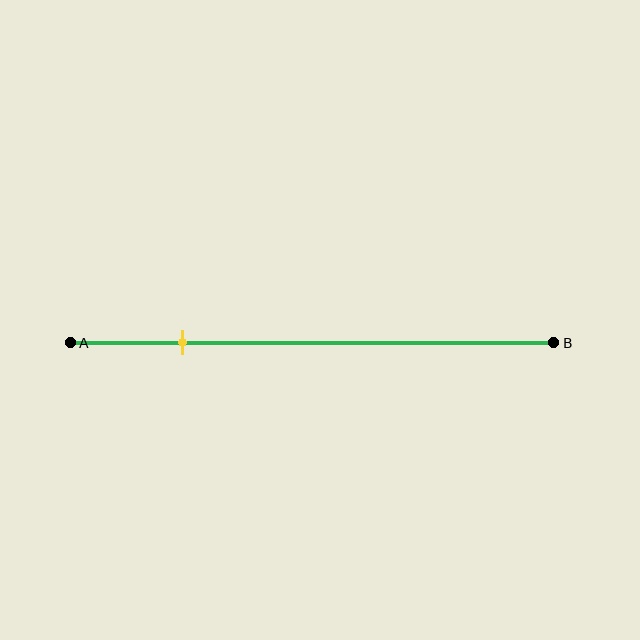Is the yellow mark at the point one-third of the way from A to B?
No, the mark is at about 25% from A, not at the 33% one-third point.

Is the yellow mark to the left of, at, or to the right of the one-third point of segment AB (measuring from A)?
The yellow mark is to the left of the one-third point of segment AB.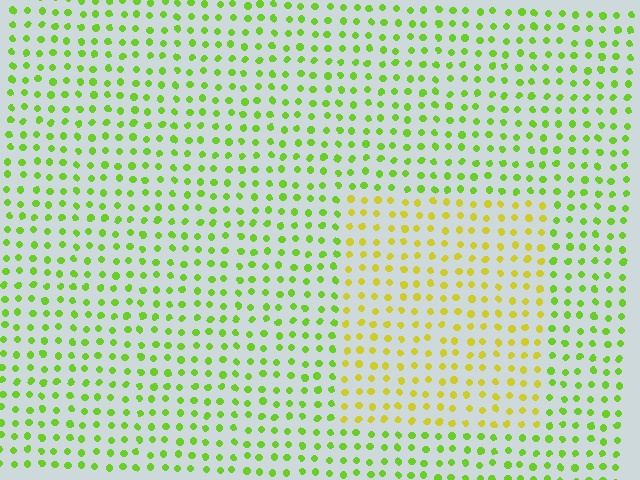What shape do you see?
I see a rectangle.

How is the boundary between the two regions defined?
The boundary is defined purely by a slight shift in hue (about 37 degrees). Spacing, size, and orientation are identical on both sides.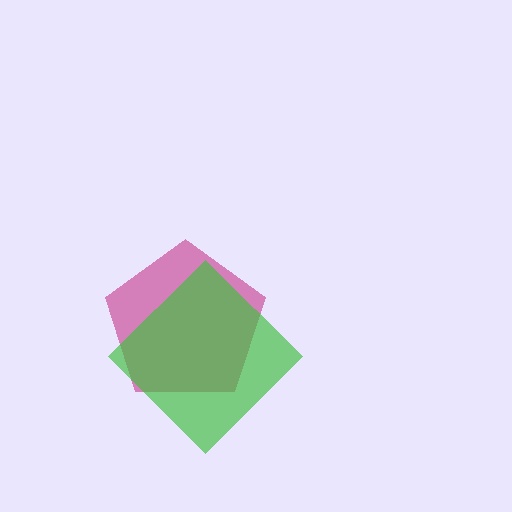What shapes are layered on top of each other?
The layered shapes are: a magenta pentagon, a green diamond.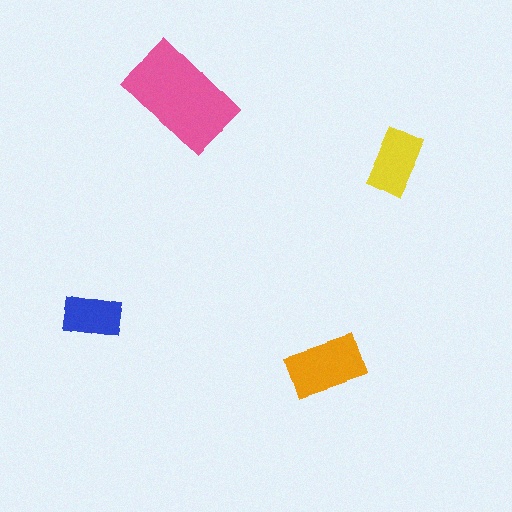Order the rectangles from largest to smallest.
the pink one, the orange one, the yellow one, the blue one.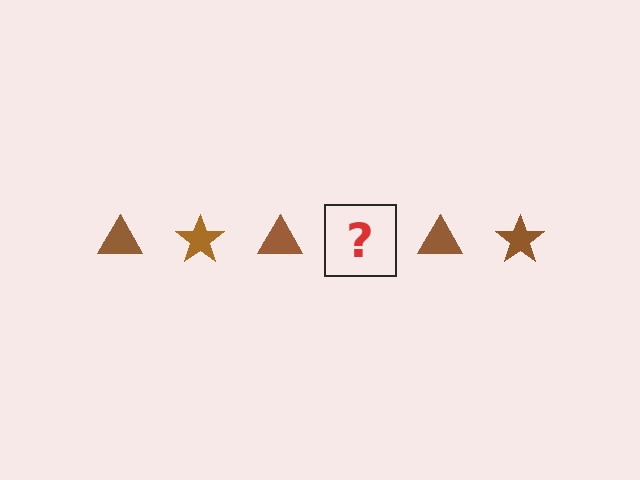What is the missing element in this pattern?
The missing element is a brown star.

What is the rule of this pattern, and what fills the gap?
The rule is that the pattern cycles through triangle, star shapes in brown. The gap should be filled with a brown star.